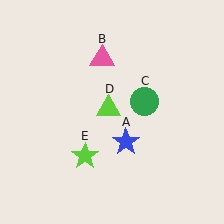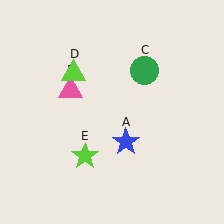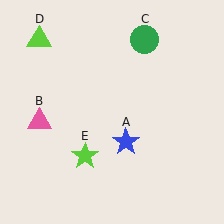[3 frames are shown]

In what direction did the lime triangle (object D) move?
The lime triangle (object D) moved up and to the left.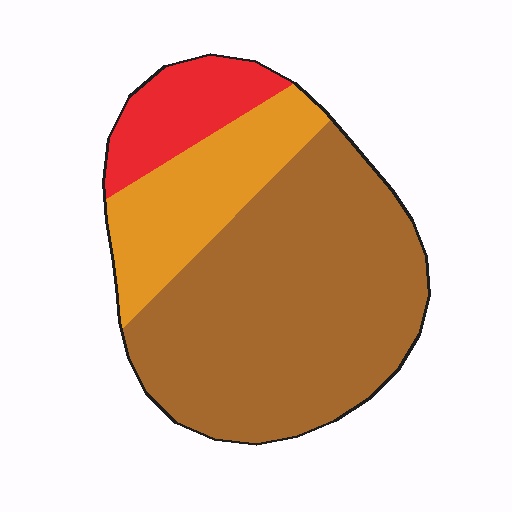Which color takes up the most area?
Brown, at roughly 65%.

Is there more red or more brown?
Brown.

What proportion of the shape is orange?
Orange takes up about one fifth (1/5) of the shape.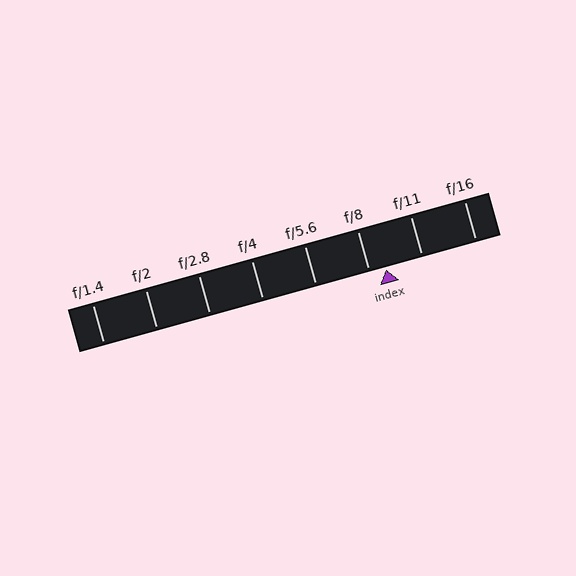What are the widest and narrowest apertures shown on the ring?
The widest aperture shown is f/1.4 and the narrowest is f/16.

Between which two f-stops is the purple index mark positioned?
The index mark is between f/8 and f/11.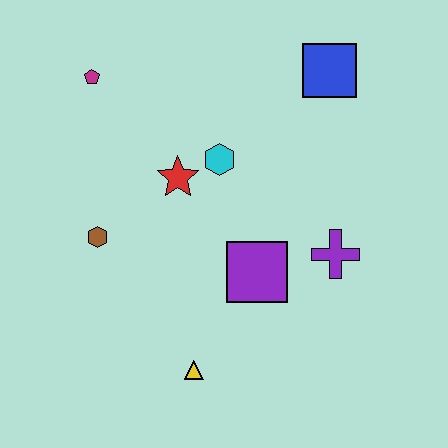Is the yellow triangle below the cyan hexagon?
Yes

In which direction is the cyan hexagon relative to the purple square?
The cyan hexagon is above the purple square.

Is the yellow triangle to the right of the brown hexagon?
Yes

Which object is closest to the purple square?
The purple cross is closest to the purple square.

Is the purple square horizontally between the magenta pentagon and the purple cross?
Yes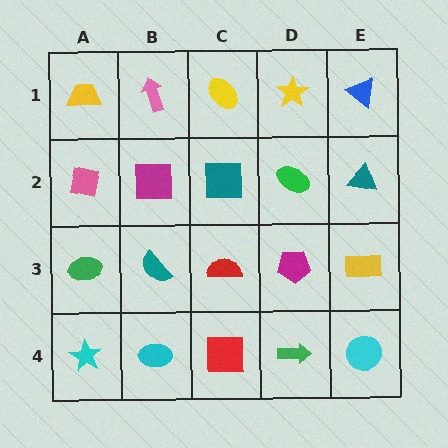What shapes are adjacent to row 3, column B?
A magenta square (row 2, column B), a cyan ellipse (row 4, column B), a green ellipse (row 3, column A), a red semicircle (row 3, column C).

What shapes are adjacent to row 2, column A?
A yellow trapezoid (row 1, column A), a green ellipse (row 3, column A), a magenta square (row 2, column B).